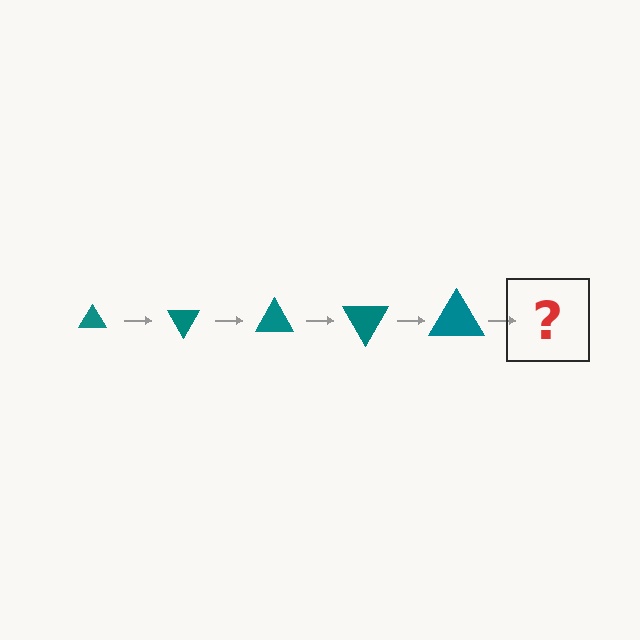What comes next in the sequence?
The next element should be a triangle, larger than the previous one and rotated 300 degrees from the start.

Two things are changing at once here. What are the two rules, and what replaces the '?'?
The two rules are that the triangle grows larger each step and it rotates 60 degrees each step. The '?' should be a triangle, larger than the previous one and rotated 300 degrees from the start.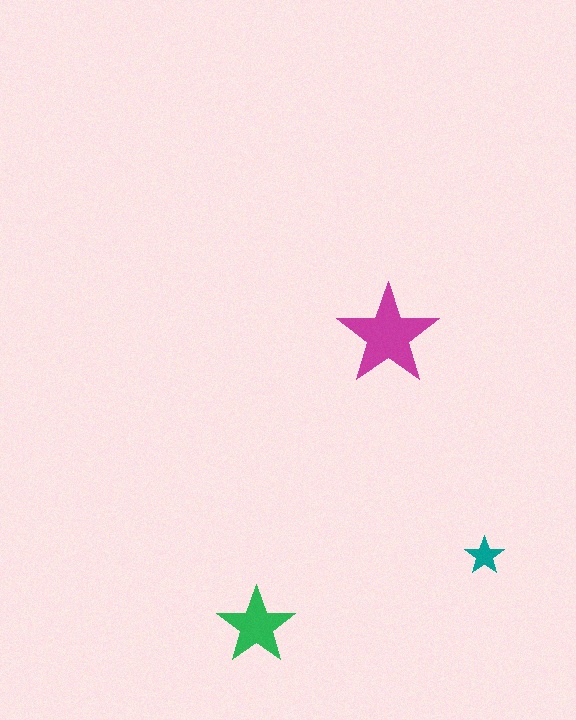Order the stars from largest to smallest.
the magenta one, the green one, the teal one.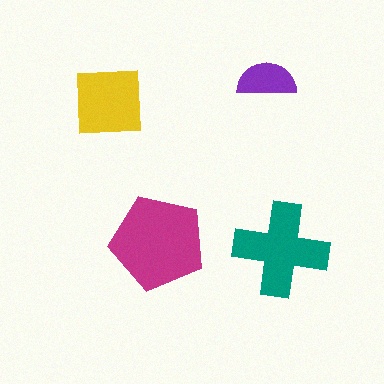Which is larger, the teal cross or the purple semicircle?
The teal cross.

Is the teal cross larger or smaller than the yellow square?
Larger.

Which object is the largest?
The magenta pentagon.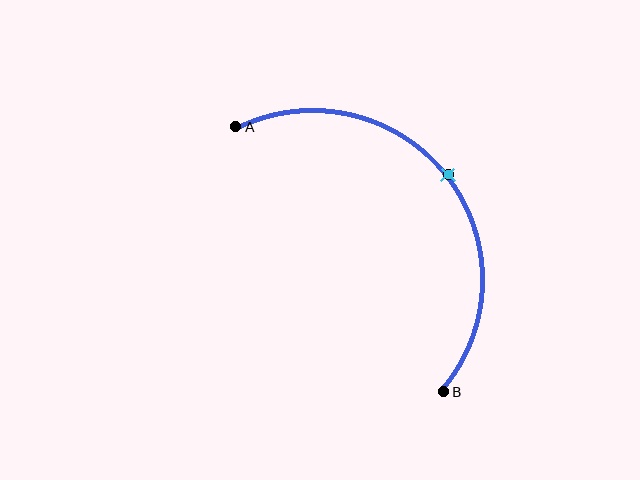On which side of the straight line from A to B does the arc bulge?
The arc bulges above and to the right of the straight line connecting A and B.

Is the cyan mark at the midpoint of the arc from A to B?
Yes. The cyan mark lies on the arc at equal arc-length from both A and B — it is the arc midpoint.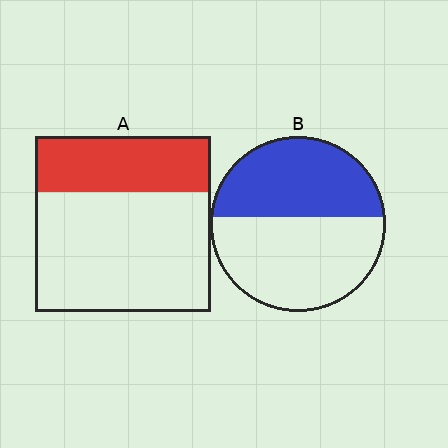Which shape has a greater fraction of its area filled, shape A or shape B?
Shape B.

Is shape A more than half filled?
No.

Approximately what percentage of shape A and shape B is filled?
A is approximately 30% and B is approximately 45%.